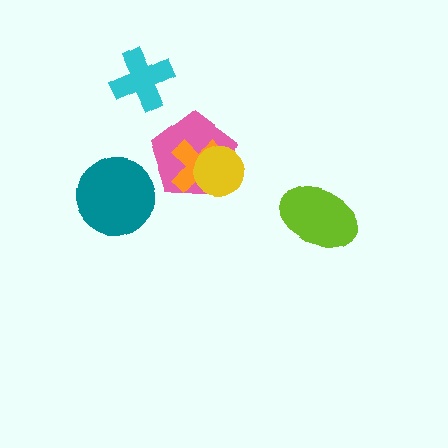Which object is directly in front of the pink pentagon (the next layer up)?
The orange cross is directly in front of the pink pentagon.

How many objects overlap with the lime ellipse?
0 objects overlap with the lime ellipse.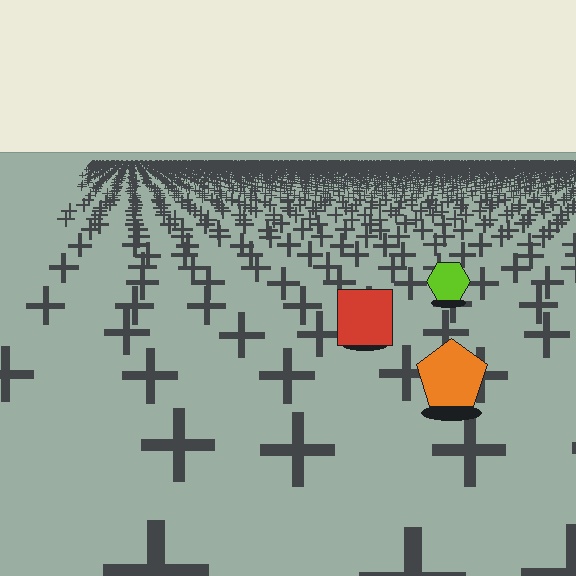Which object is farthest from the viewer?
The lime hexagon is farthest from the viewer. It appears smaller and the ground texture around it is denser.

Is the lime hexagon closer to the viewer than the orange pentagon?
No. The orange pentagon is closer — you can tell from the texture gradient: the ground texture is coarser near it.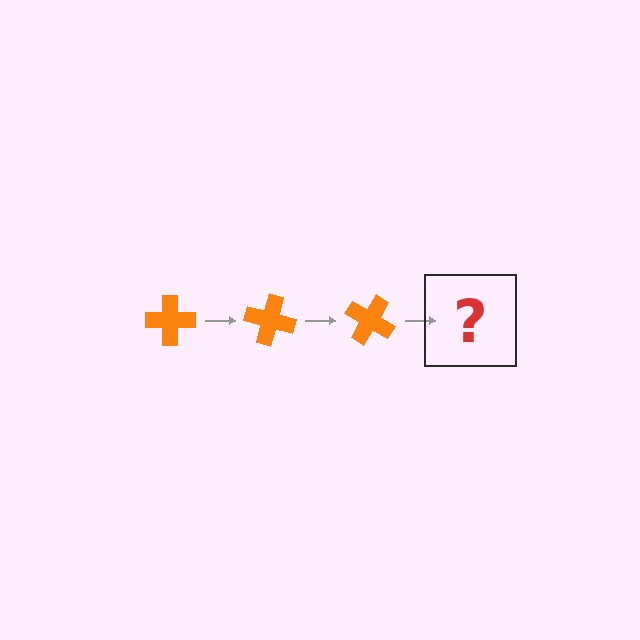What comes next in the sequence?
The next element should be an orange cross rotated 45 degrees.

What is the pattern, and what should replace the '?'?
The pattern is that the cross rotates 15 degrees each step. The '?' should be an orange cross rotated 45 degrees.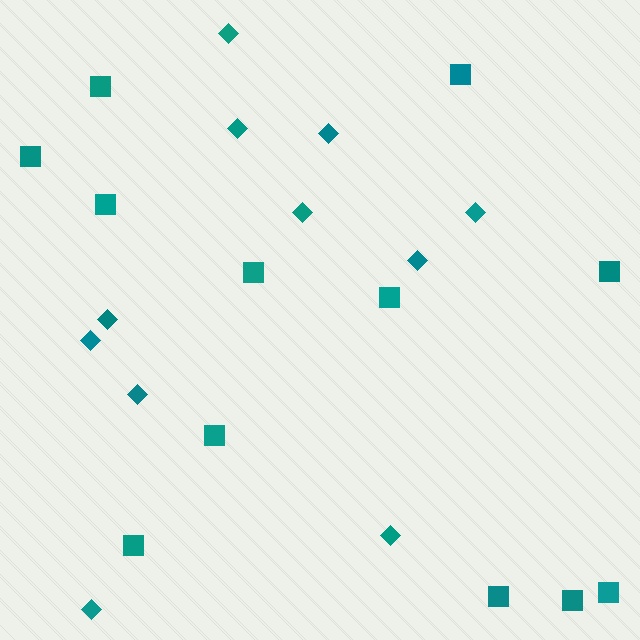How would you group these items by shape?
There are 2 groups: one group of diamonds (11) and one group of squares (12).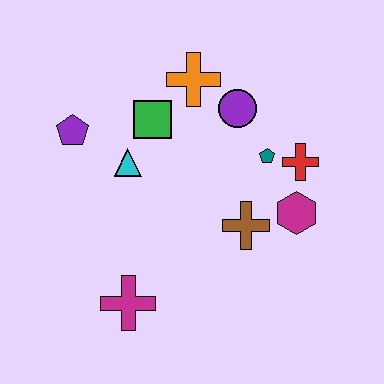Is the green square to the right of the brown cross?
No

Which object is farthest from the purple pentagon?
The magenta hexagon is farthest from the purple pentagon.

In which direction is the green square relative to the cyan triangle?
The green square is above the cyan triangle.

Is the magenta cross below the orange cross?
Yes